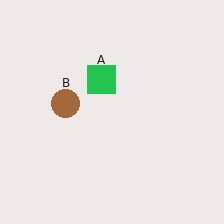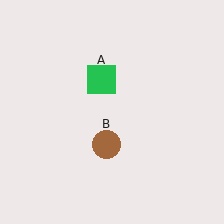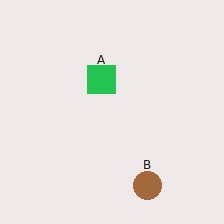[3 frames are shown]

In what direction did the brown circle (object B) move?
The brown circle (object B) moved down and to the right.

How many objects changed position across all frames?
1 object changed position: brown circle (object B).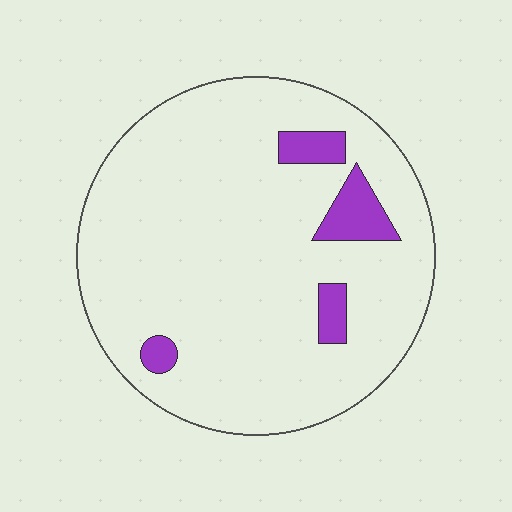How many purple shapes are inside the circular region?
4.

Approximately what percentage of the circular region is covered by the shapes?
Approximately 10%.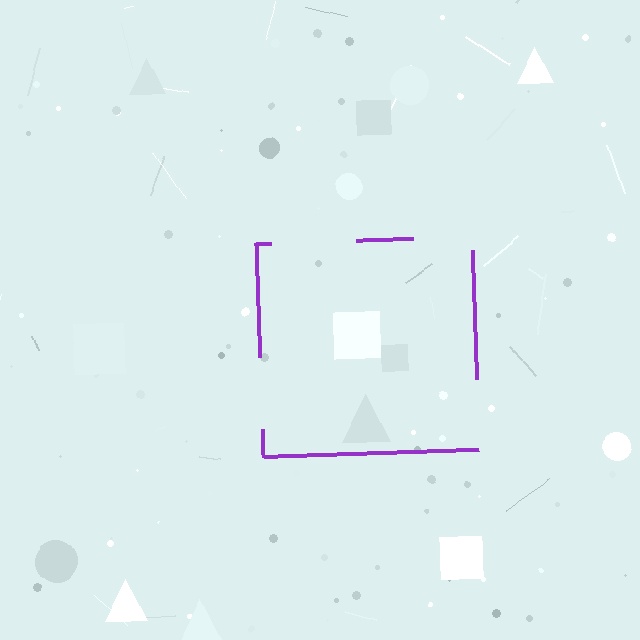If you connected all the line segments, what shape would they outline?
They would outline a square.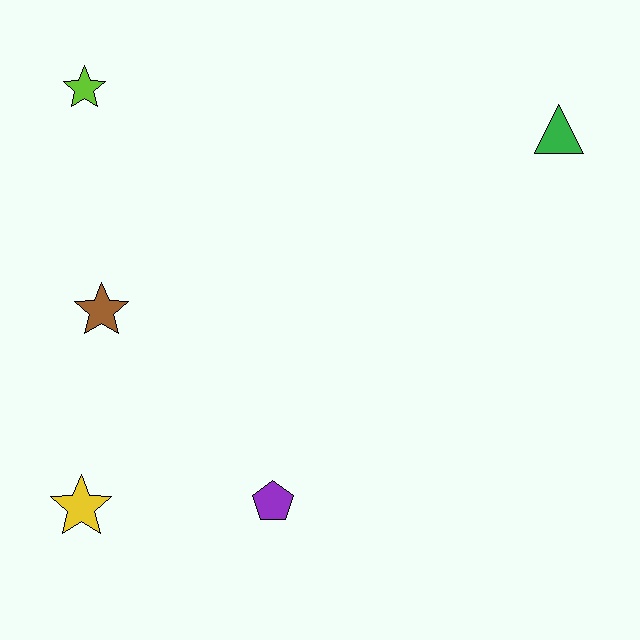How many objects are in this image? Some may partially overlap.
There are 5 objects.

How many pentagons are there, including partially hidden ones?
There is 1 pentagon.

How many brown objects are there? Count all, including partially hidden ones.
There is 1 brown object.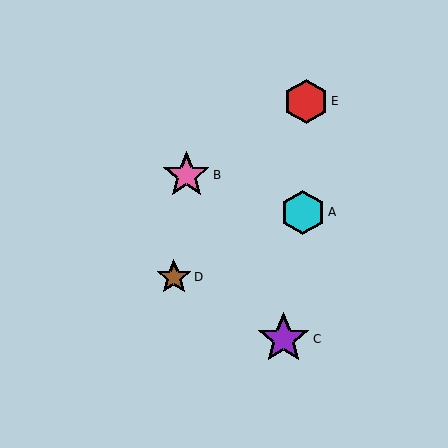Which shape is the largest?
The purple star (labeled C) is the largest.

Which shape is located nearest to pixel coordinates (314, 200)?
The cyan hexagon (labeled A) at (303, 212) is nearest to that location.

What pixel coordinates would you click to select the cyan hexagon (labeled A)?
Click at (303, 212) to select the cyan hexagon A.